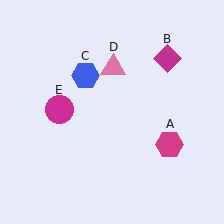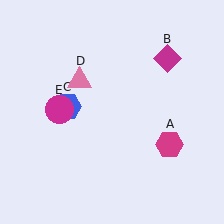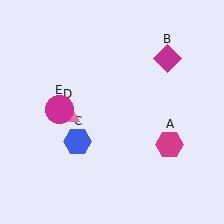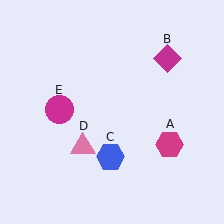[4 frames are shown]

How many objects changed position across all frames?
2 objects changed position: blue hexagon (object C), pink triangle (object D).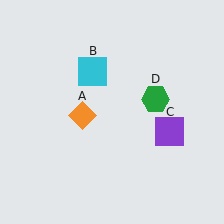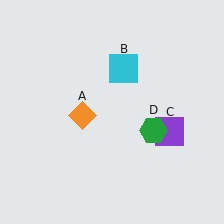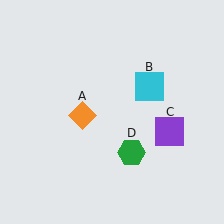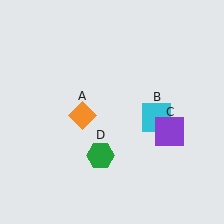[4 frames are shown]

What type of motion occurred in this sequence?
The cyan square (object B), green hexagon (object D) rotated clockwise around the center of the scene.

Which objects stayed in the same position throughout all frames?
Orange diamond (object A) and purple square (object C) remained stationary.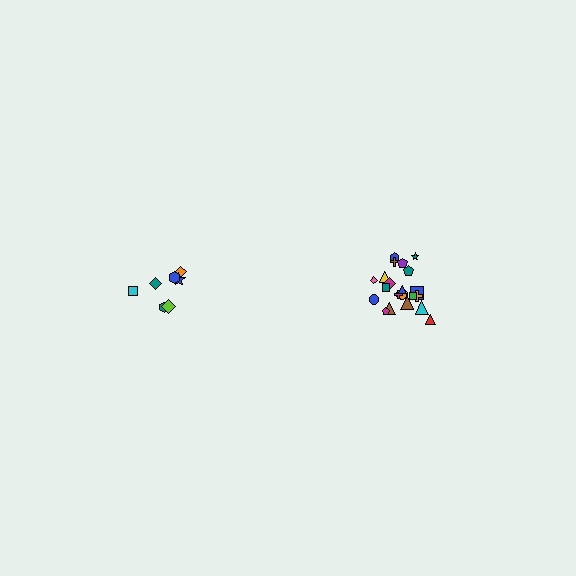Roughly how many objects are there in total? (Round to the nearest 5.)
Roughly 30 objects in total.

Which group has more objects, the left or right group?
The right group.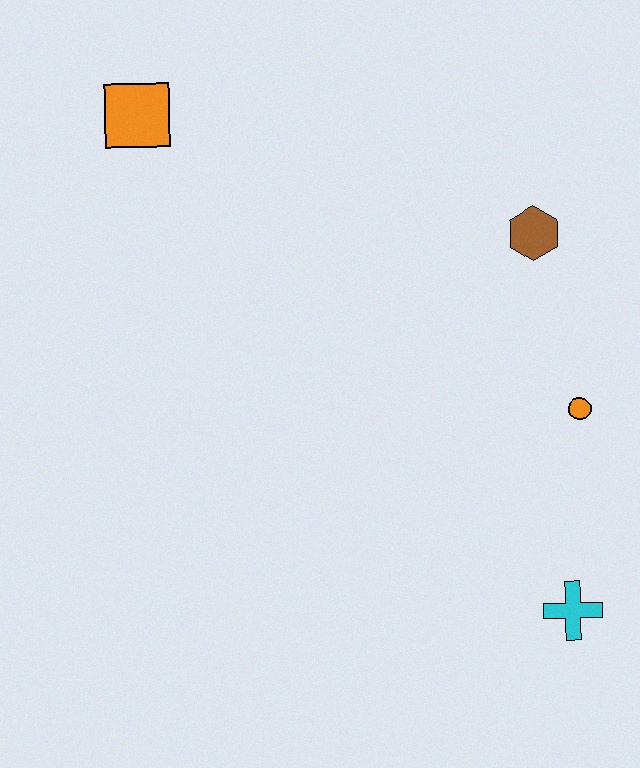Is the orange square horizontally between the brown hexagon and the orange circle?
No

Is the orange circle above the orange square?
No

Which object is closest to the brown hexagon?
The orange circle is closest to the brown hexagon.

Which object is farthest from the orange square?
The cyan cross is farthest from the orange square.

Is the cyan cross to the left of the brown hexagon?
No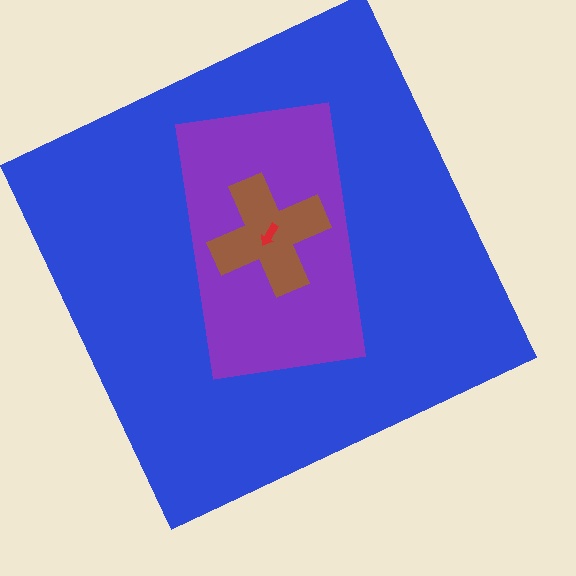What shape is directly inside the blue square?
The purple rectangle.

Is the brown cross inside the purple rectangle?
Yes.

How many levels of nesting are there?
4.